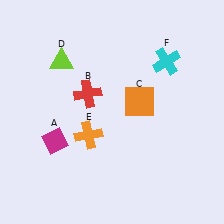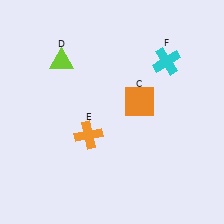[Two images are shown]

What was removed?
The magenta diamond (A), the red cross (B) were removed in Image 2.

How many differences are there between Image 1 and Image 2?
There are 2 differences between the two images.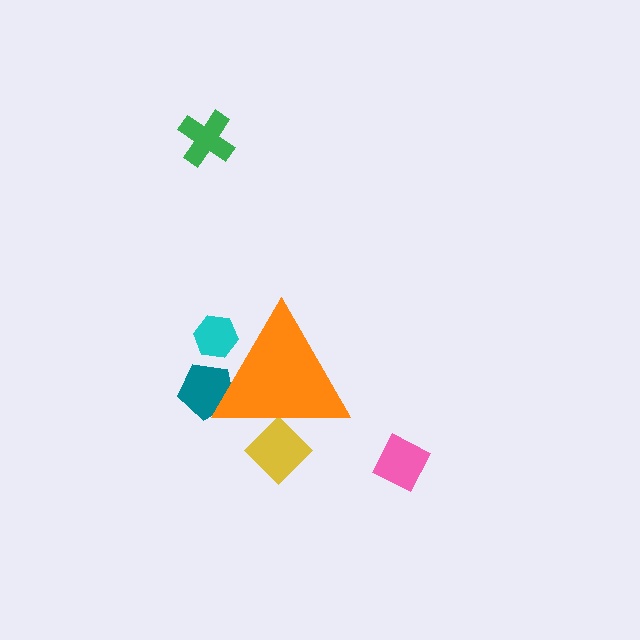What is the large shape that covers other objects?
An orange triangle.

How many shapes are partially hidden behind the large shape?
3 shapes are partially hidden.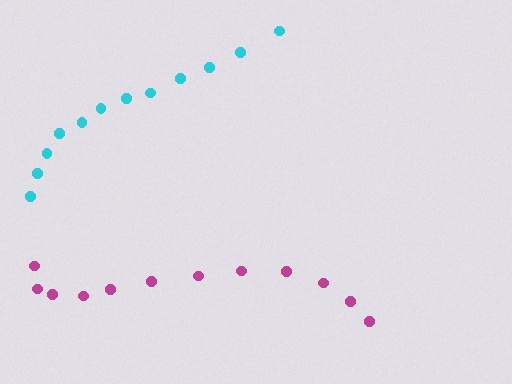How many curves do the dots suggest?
There are 2 distinct paths.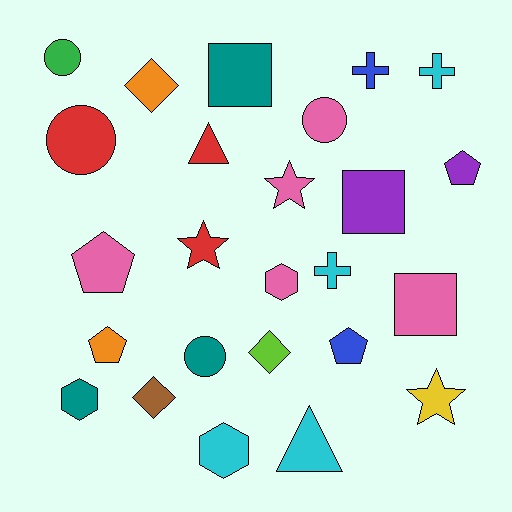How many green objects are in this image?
There is 1 green object.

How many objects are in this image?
There are 25 objects.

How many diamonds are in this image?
There are 3 diamonds.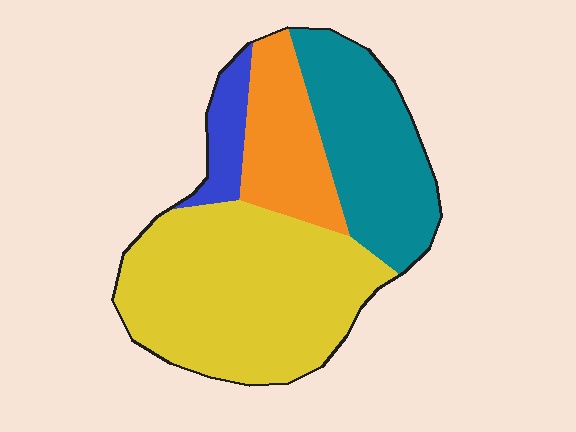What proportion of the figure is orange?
Orange covers about 15% of the figure.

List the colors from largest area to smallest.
From largest to smallest: yellow, teal, orange, blue.